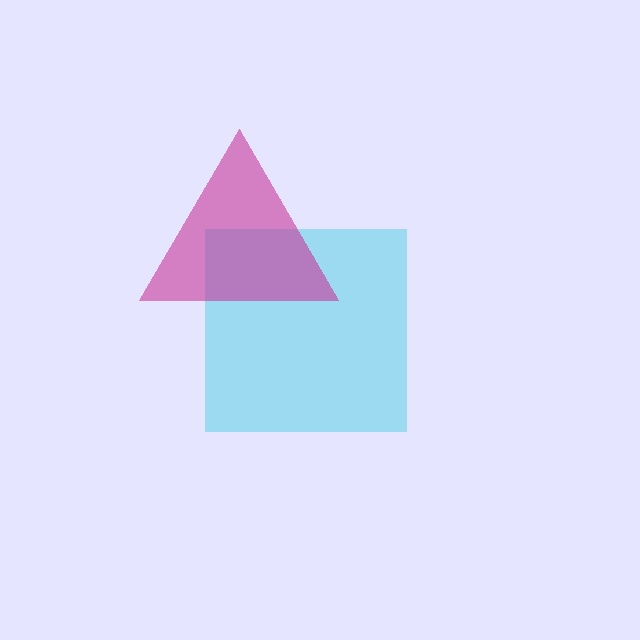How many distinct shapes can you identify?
There are 2 distinct shapes: a cyan square, a magenta triangle.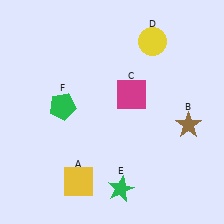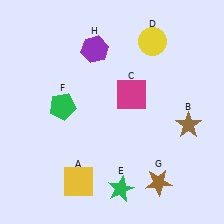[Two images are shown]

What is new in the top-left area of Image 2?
A purple hexagon (H) was added in the top-left area of Image 2.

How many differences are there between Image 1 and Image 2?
There are 2 differences between the two images.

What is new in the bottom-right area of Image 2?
A brown star (G) was added in the bottom-right area of Image 2.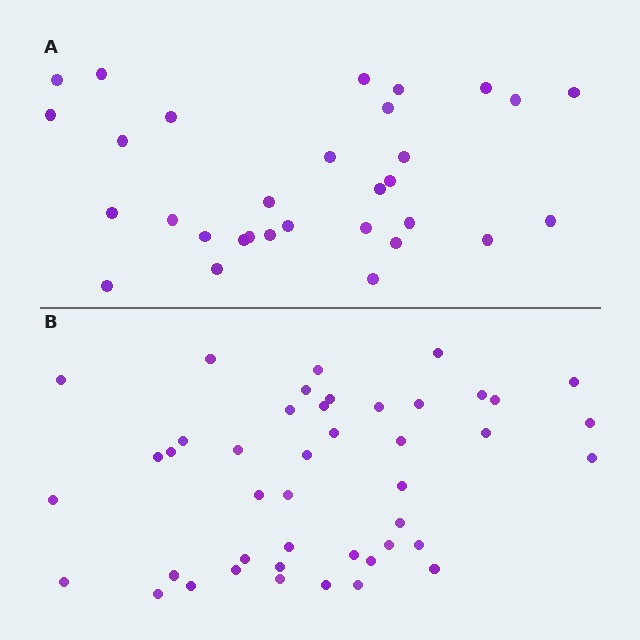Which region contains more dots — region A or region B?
Region B (the bottom region) has more dots.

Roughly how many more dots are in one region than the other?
Region B has approximately 15 more dots than region A.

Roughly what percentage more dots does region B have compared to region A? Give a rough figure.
About 40% more.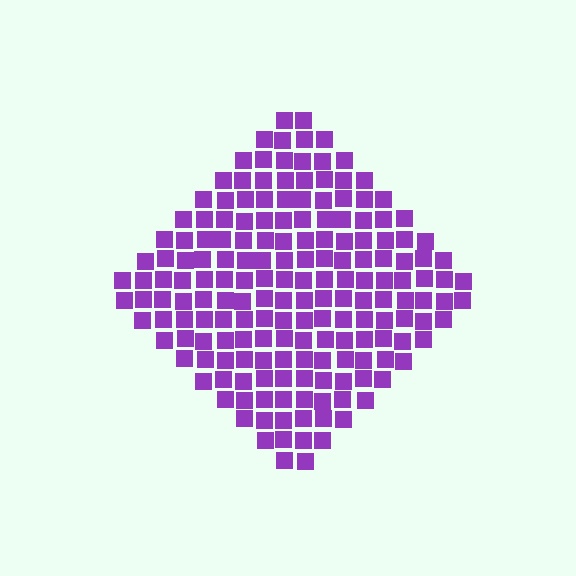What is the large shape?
The large shape is a diamond.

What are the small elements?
The small elements are squares.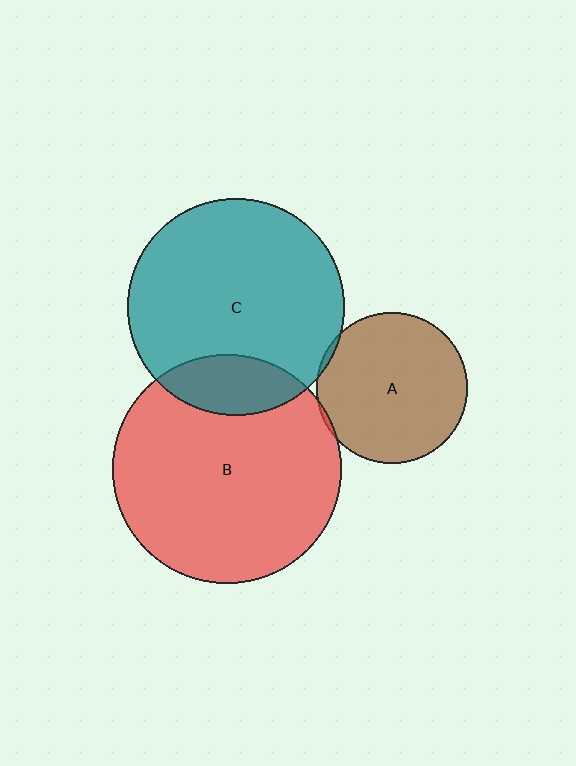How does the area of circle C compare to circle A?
Approximately 2.1 times.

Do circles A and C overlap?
Yes.